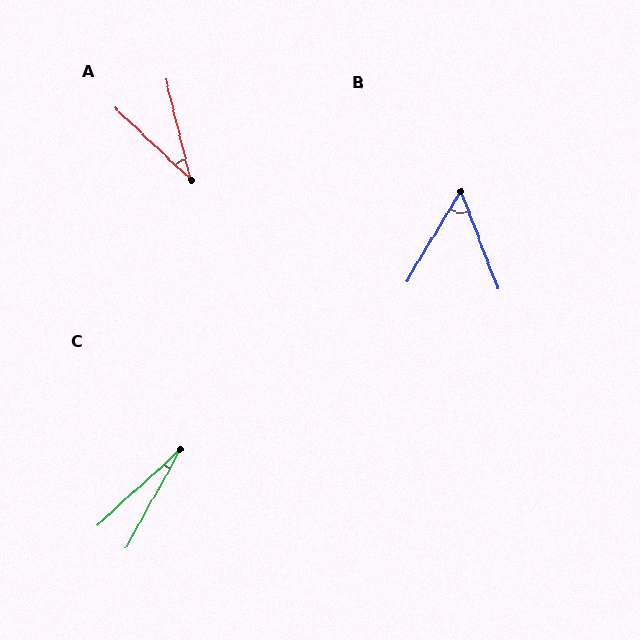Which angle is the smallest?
C, at approximately 18 degrees.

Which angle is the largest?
B, at approximately 52 degrees.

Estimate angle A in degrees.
Approximately 33 degrees.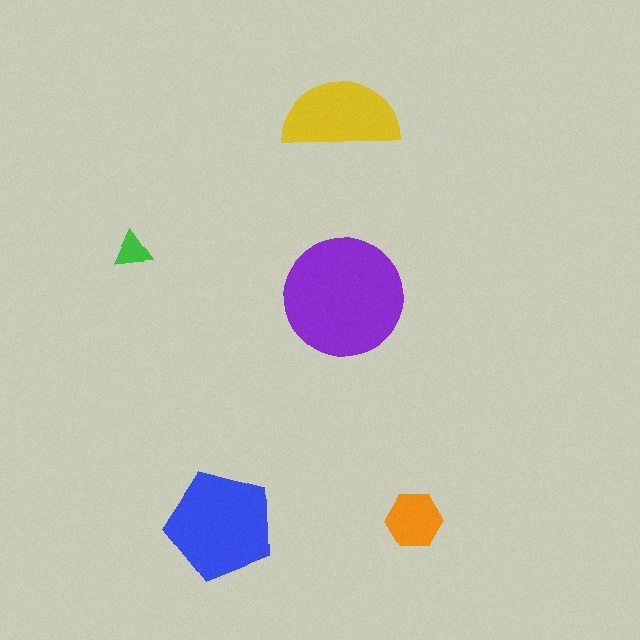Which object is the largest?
The purple circle.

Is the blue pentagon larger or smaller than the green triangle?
Larger.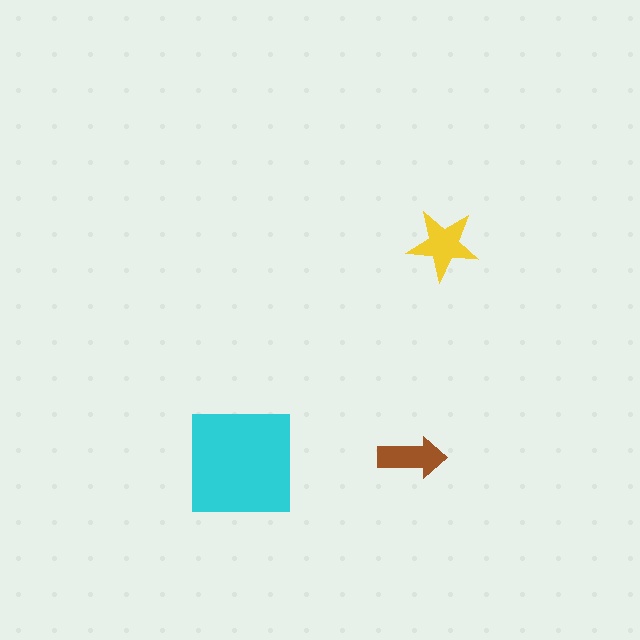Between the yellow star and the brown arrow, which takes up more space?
The yellow star.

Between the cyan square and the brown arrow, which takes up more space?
The cyan square.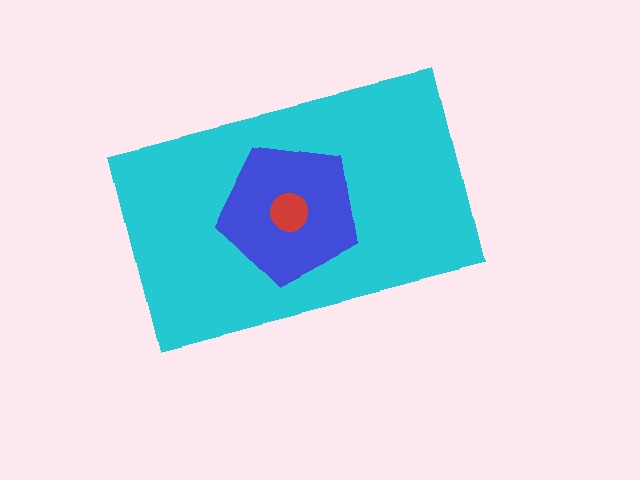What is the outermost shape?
The cyan rectangle.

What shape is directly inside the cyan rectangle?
The blue pentagon.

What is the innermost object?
The red circle.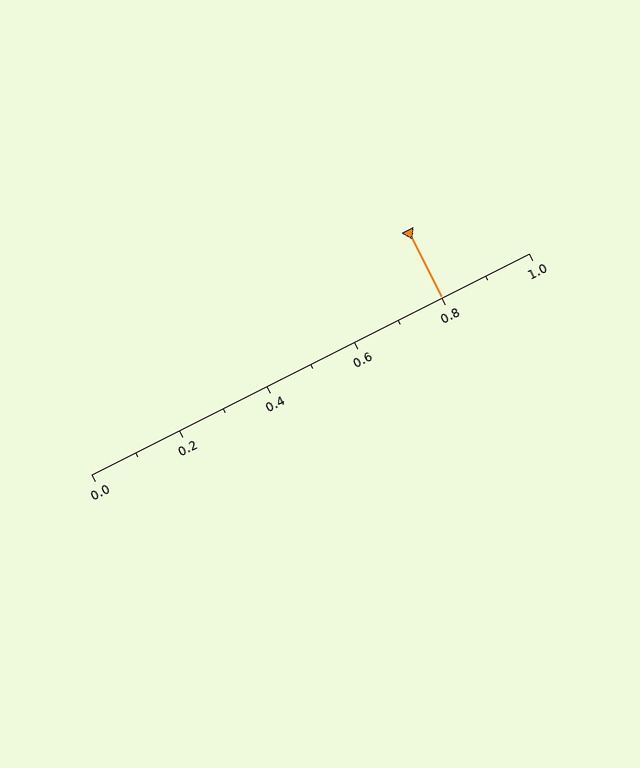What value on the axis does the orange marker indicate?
The marker indicates approximately 0.8.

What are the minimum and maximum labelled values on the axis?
The axis runs from 0.0 to 1.0.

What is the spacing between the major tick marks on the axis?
The major ticks are spaced 0.2 apart.